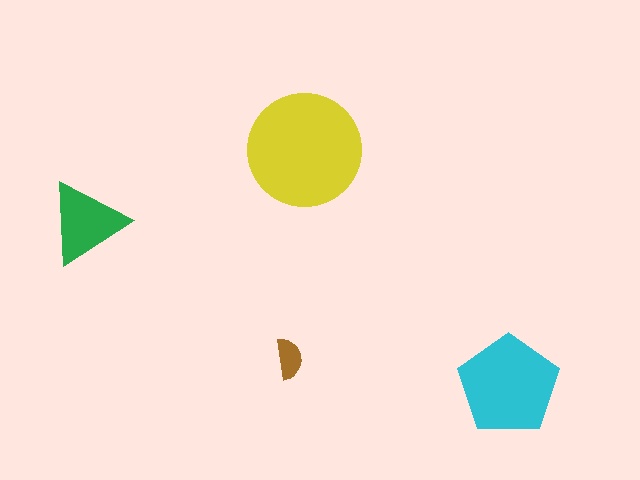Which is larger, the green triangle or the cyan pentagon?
The cyan pentagon.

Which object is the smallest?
The brown semicircle.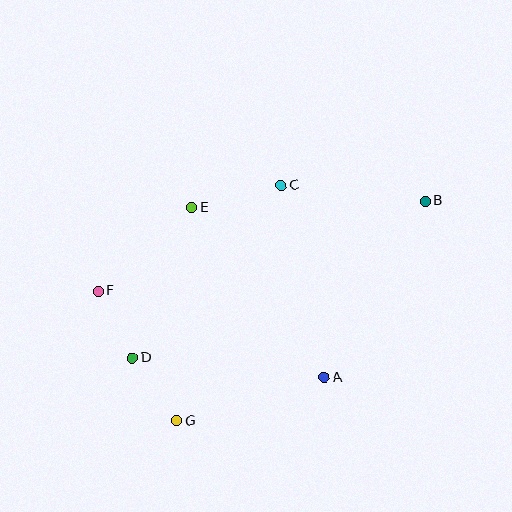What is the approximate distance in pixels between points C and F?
The distance between C and F is approximately 211 pixels.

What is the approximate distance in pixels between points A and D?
The distance between A and D is approximately 193 pixels.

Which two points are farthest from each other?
Points B and F are farthest from each other.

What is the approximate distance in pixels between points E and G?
The distance between E and G is approximately 214 pixels.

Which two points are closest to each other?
Points D and F are closest to each other.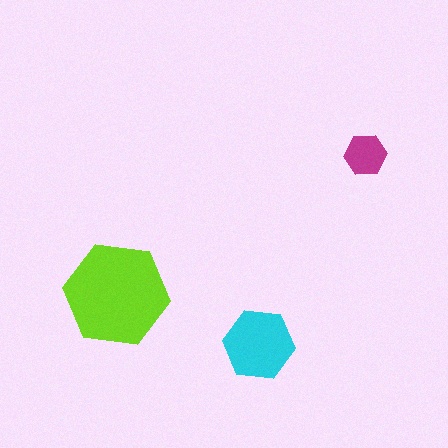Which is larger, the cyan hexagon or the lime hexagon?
The lime one.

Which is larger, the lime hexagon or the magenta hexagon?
The lime one.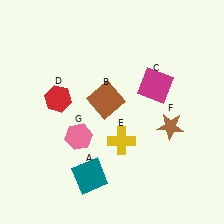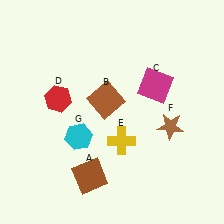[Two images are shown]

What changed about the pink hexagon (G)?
In Image 1, G is pink. In Image 2, it changed to cyan.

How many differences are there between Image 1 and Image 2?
There are 2 differences between the two images.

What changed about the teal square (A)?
In Image 1, A is teal. In Image 2, it changed to brown.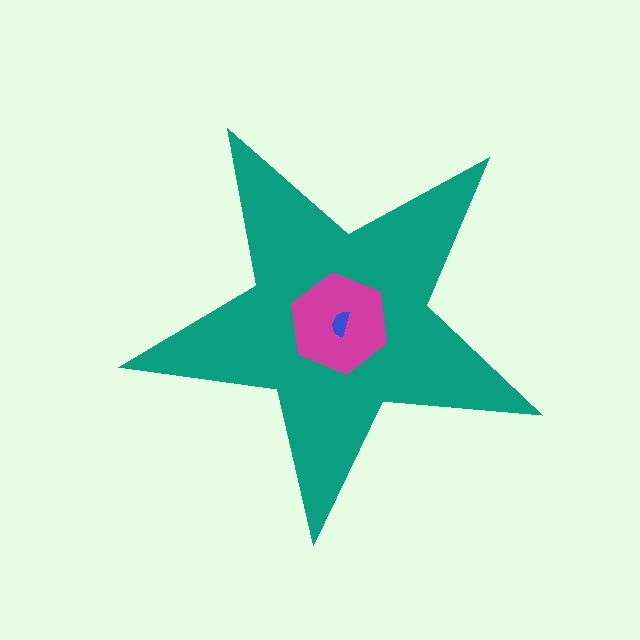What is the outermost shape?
The teal star.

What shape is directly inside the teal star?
The magenta hexagon.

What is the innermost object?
The blue semicircle.